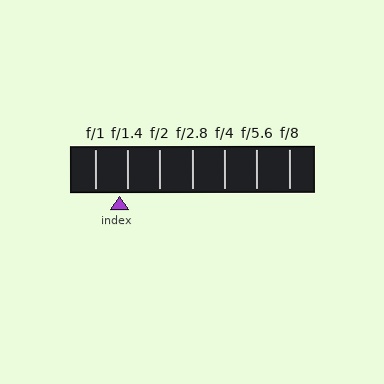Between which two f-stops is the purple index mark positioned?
The index mark is between f/1 and f/1.4.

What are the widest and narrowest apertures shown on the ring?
The widest aperture shown is f/1 and the narrowest is f/8.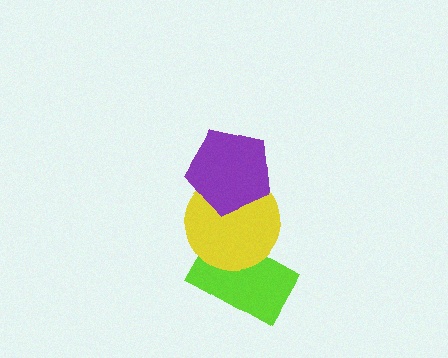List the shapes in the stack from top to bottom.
From top to bottom: the purple pentagon, the yellow circle, the lime rectangle.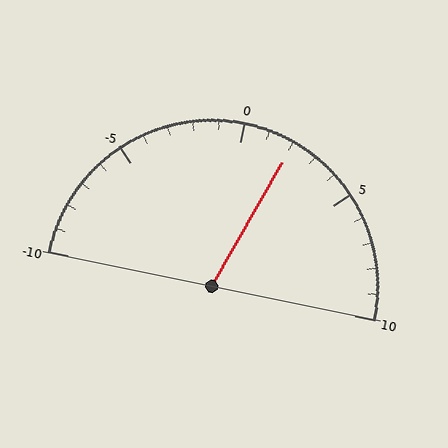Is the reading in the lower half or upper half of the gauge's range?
The reading is in the upper half of the range (-10 to 10).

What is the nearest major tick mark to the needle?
The nearest major tick mark is 0.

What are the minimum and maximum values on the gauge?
The gauge ranges from -10 to 10.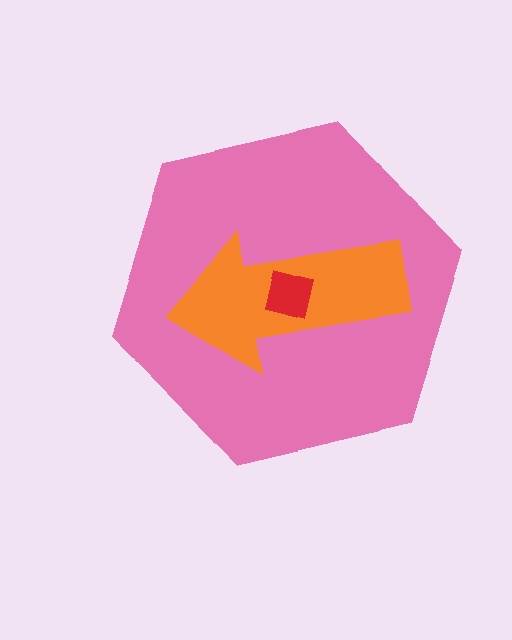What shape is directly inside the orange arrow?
The red square.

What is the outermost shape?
The pink hexagon.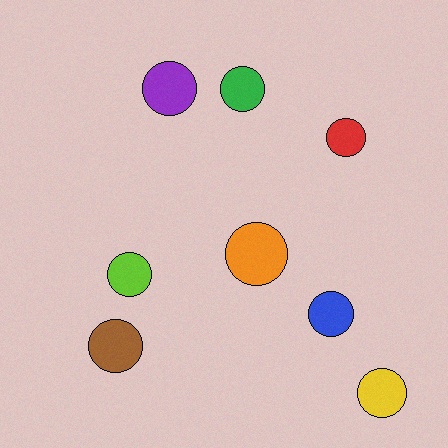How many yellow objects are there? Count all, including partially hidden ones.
There is 1 yellow object.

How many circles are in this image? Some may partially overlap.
There are 8 circles.